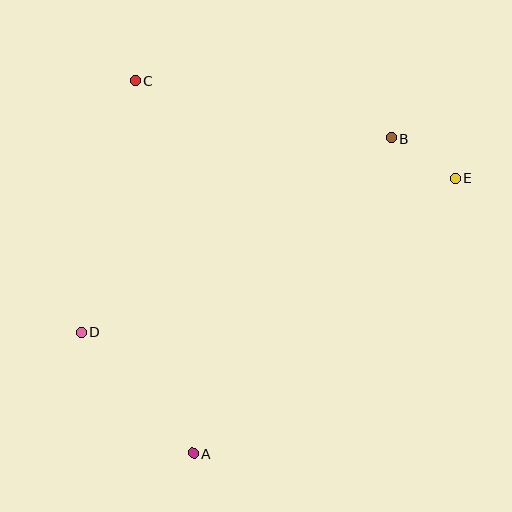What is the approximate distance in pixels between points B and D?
The distance between B and D is approximately 365 pixels.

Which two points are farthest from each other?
Points D and E are farthest from each other.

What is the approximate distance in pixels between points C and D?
The distance between C and D is approximately 257 pixels.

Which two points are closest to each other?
Points B and E are closest to each other.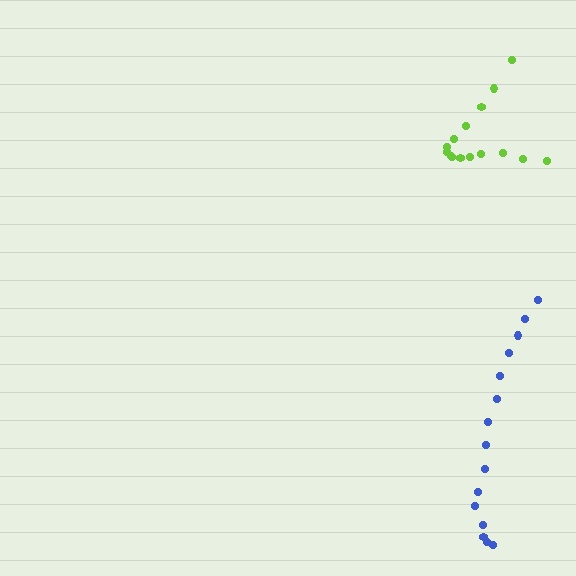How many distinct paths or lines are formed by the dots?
There are 2 distinct paths.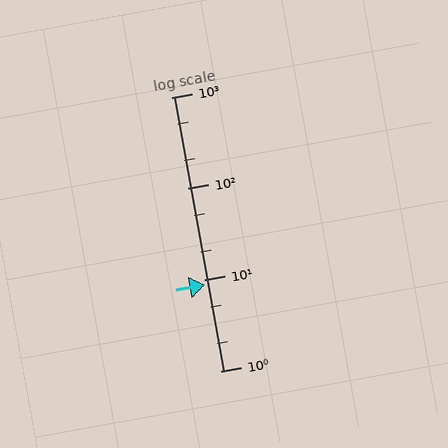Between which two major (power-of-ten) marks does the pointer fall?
The pointer is between 1 and 10.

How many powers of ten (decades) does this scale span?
The scale spans 3 decades, from 1 to 1000.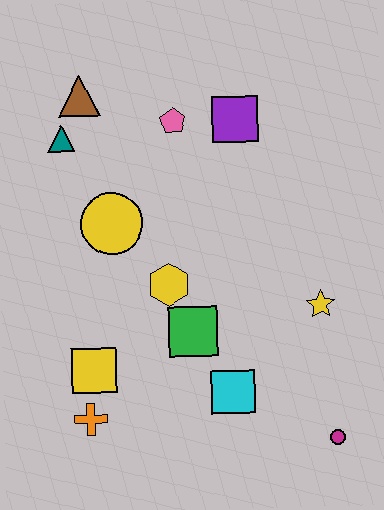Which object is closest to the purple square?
The pink pentagon is closest to the purple square.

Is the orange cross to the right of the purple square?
No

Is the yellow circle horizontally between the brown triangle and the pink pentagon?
Yes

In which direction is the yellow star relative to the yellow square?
The yellow star is to the right of the yellow square.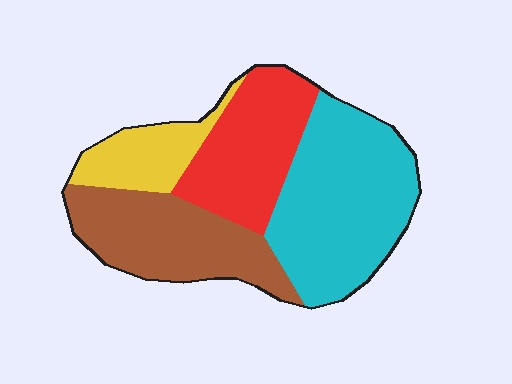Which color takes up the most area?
Cyan, at roughly 35%.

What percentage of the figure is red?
Red takes up between a sixth and a third of the figure.